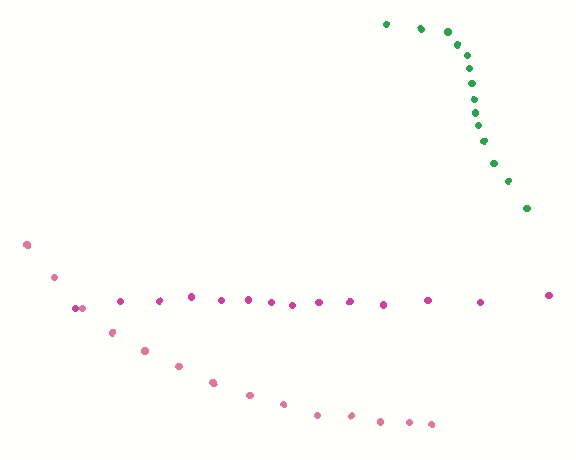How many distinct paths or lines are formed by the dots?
There are 3 distinct paths.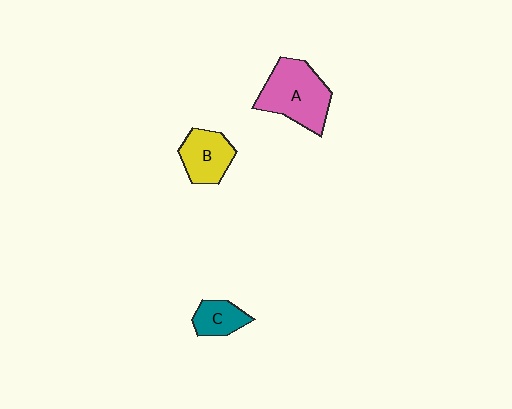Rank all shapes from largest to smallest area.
From largest to smallest: A (pink), B (yellow), C (teal).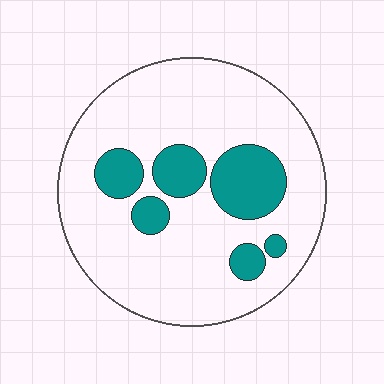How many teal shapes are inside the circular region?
6.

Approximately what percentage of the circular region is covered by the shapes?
Approximately 20%.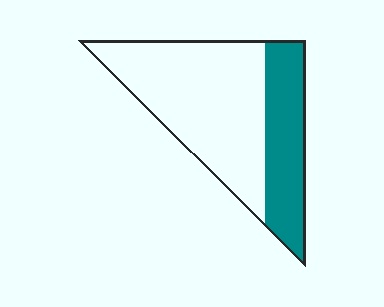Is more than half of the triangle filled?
No.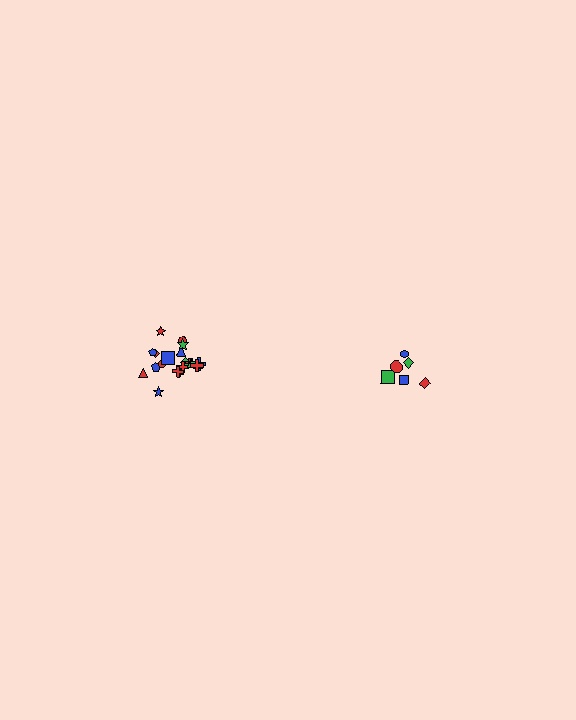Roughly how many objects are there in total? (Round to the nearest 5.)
Roughly 30 objects in total.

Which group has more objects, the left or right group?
The left group.